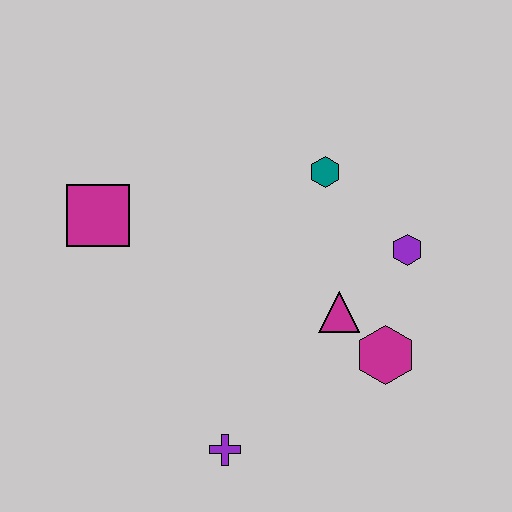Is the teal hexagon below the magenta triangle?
No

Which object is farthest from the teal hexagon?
The purple cross is farthest from the teal hexagon.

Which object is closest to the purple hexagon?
The magenta triangle is closest to the purple hexagon.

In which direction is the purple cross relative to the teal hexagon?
The purple cross is below the teal hexagon.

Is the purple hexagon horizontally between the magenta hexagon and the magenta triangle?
No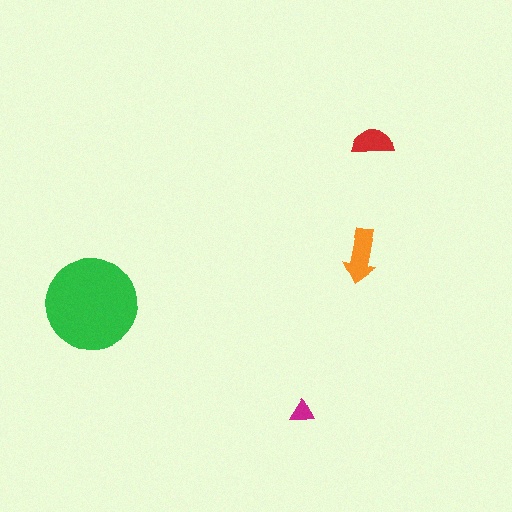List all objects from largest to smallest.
The green circle, the orange arrow, the red semicircle, the magenta triangle.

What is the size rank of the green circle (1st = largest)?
1st.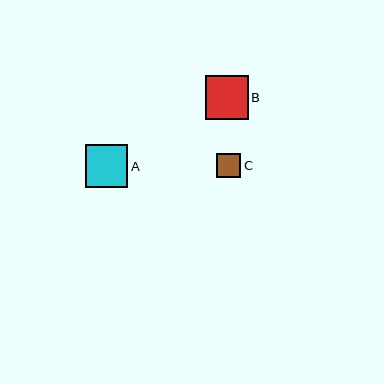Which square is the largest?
Square B is the largest with a size of approximately 43 pixels.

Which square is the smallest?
Square C is the smallest with a size of approximately 24 pixels.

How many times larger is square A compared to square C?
Square A is approximately 1.8 times the size of square C.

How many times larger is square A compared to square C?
Square A is approximately 1.8 times the size of square C.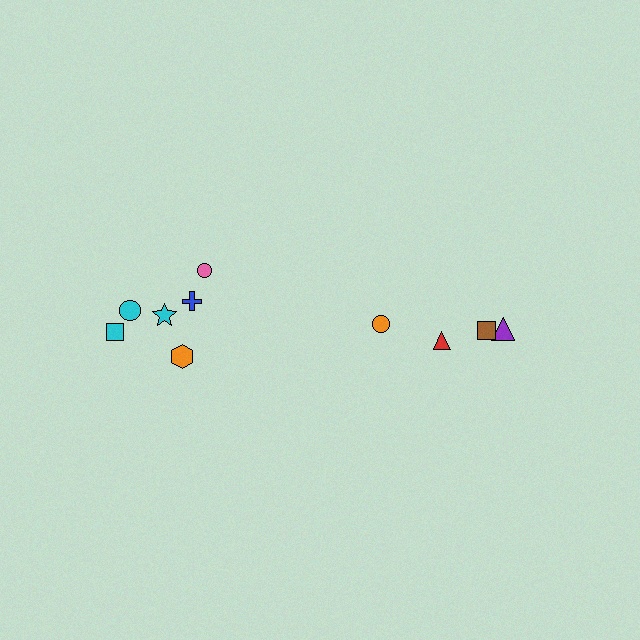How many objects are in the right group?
There are 4 objects.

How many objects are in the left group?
There are 6 objects.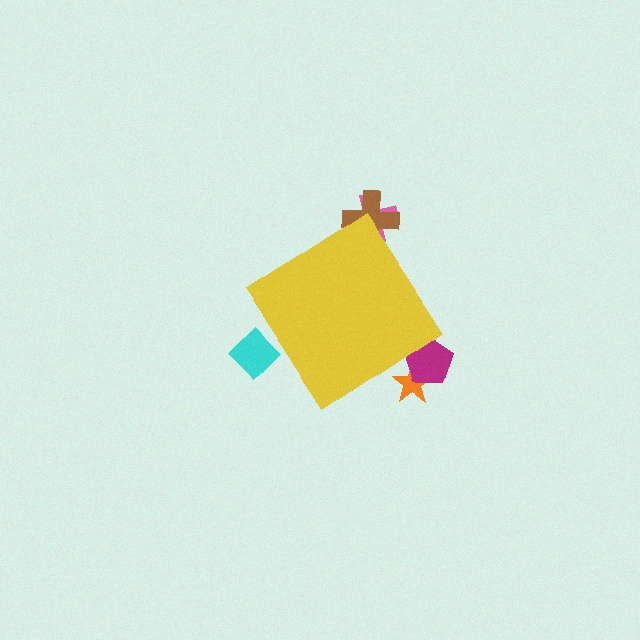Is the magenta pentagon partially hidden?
Yes, the magenta pentagon is partially hidden behind the yellow diamond.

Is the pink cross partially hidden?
Yes, the pink cross is partially hidden behind the yellow diamond.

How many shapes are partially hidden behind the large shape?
5 shapes are partially hidden.